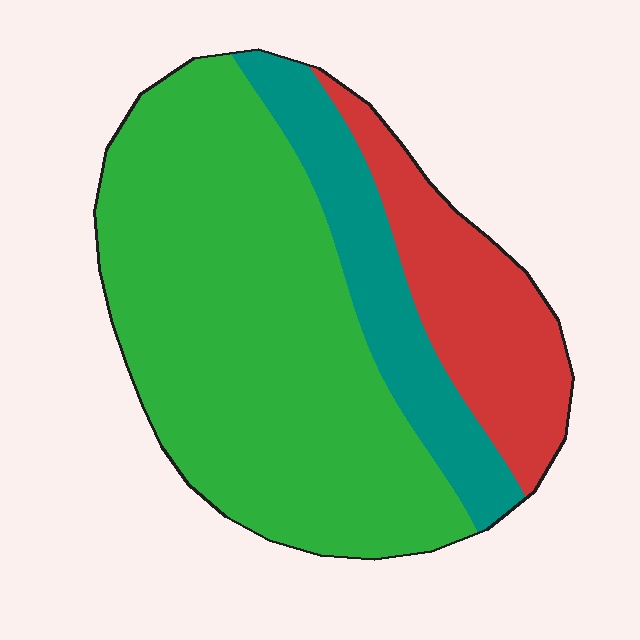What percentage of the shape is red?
Red takes up about one fifth (1/5) of the shape.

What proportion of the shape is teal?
Teal takes up between a sixth and a third of the shape.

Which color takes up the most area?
Green, at roughly 65%.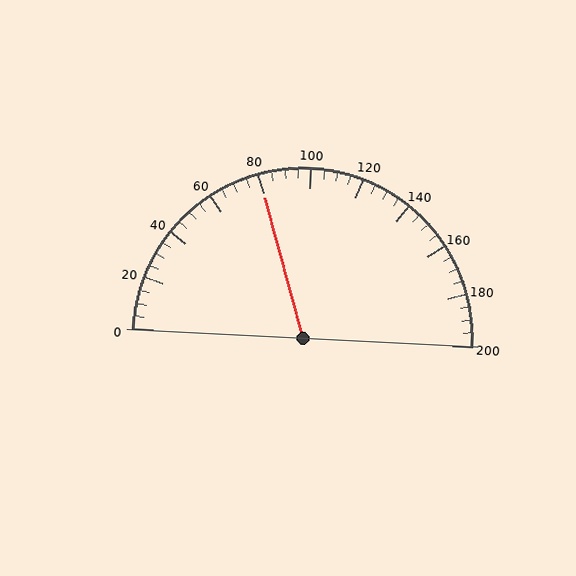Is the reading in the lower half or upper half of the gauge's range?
The reading is in the lower half of the range (0 to 200).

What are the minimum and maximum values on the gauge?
The gauge ranges from 0 to 200.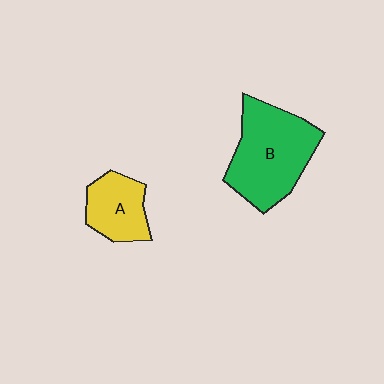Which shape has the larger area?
Shape B (green).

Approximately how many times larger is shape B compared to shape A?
Approximately 1.9 times.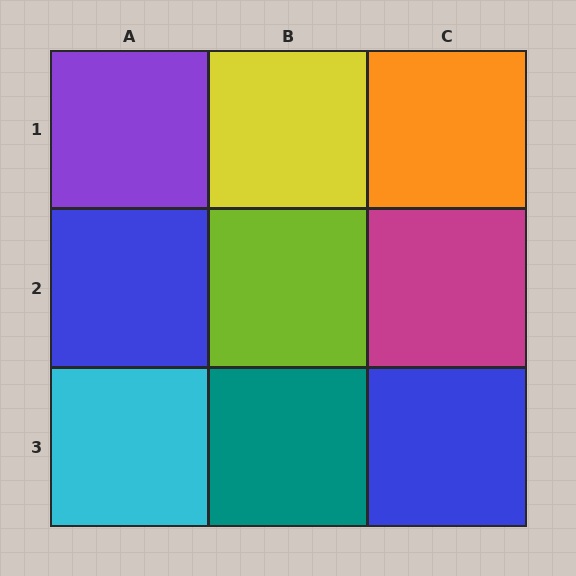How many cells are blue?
2 cells are blue.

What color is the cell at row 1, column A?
Purple.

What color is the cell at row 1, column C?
Orange.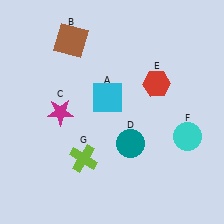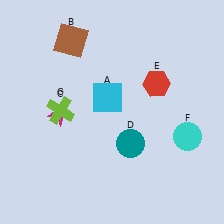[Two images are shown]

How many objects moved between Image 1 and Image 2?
1 object moved between the two images.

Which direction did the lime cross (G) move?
The lime cross (G) moved up.